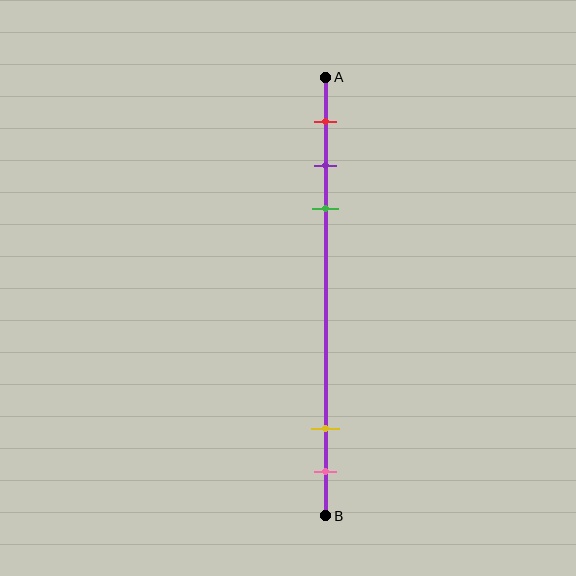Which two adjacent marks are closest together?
The purple and green marks are the closest adjacent pair.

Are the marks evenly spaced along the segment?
No, the marks are not evenly spaced.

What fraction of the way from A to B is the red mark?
The red mark is approximately 10% (0.1) of the way from A to B.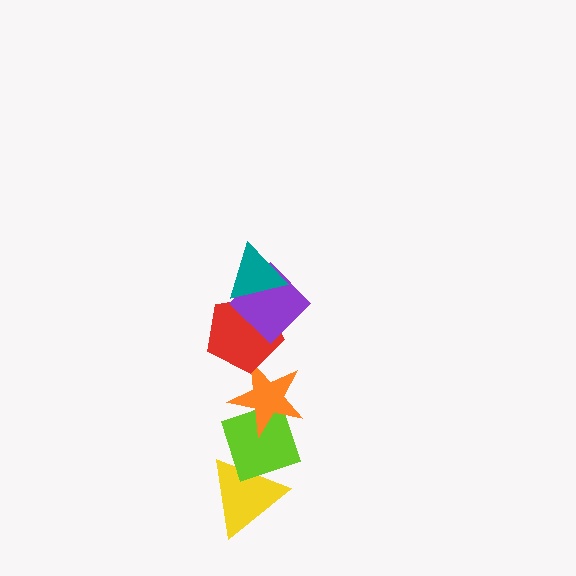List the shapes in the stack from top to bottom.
From top to bottom: the teal triangle, the purple diamond, the red pentagon, the orange star, the lime diamond, the yellow triangle.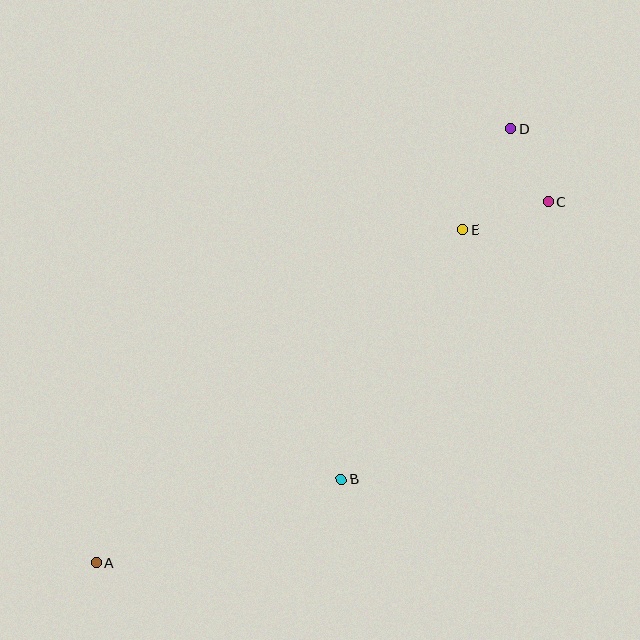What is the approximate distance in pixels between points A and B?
The distance between A and B is approximately 259 pixels.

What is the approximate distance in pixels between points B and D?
The distance between B and D is approximately 389 pixels.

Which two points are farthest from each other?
Points A and D are farthest from each other.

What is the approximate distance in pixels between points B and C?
The distance between B and C is approximately 346 pixels.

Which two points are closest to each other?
Points C and D are closest to each other.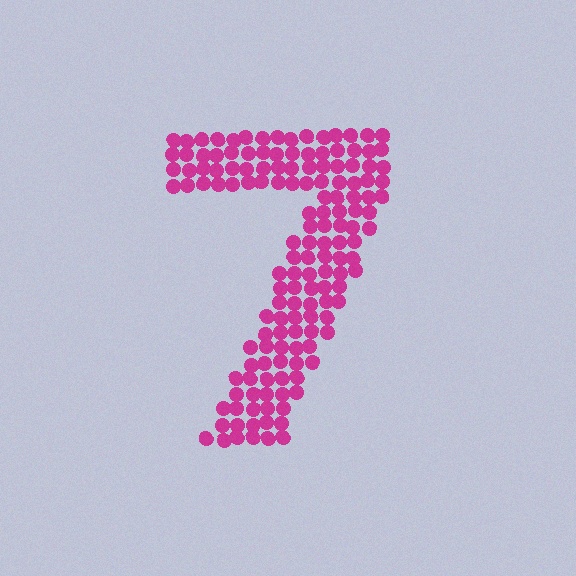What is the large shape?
The large shape is the digit 7.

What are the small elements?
The small elements are circles.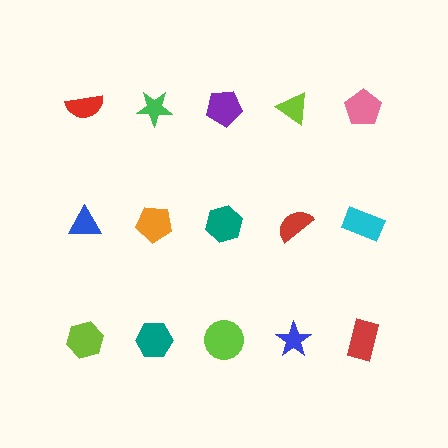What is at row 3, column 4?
A blue star.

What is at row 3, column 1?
A lime hexagon.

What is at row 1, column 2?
A green star.